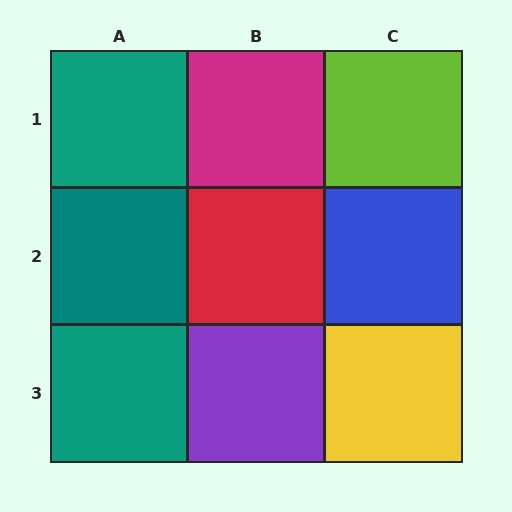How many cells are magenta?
1 cell is magenta.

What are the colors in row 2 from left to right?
Teal, red, blue.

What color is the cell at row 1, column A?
Teal.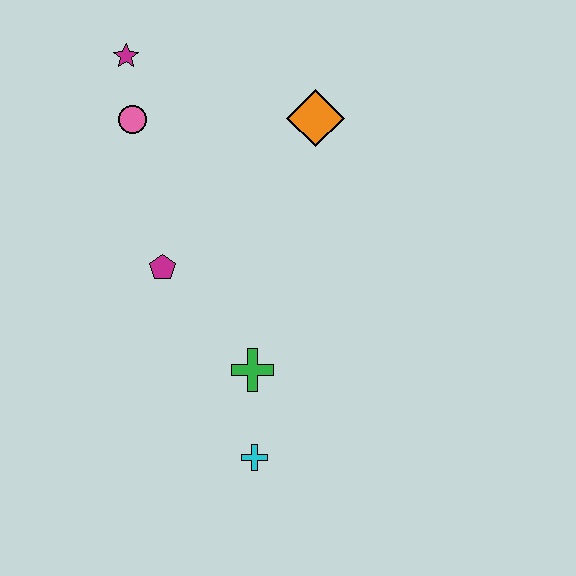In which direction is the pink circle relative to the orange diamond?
The pink circle is to the left of the orange diamond.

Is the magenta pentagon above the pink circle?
No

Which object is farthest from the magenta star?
The cyan cross is farthest from the magenta star.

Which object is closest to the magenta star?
The pink circle is closest to the magenta star.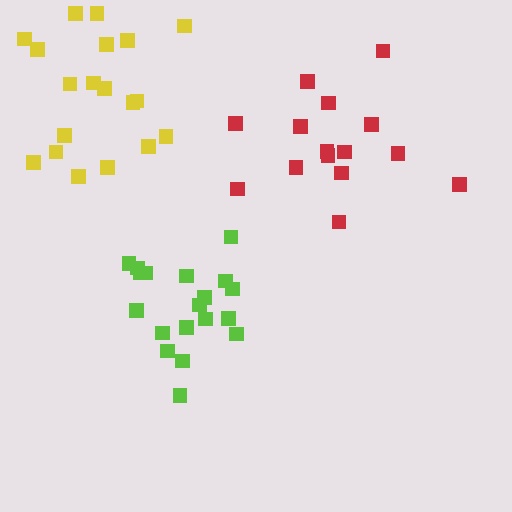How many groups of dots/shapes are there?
There are 3 groups.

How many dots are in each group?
Group 1: 15 dots, Group 2: 19 dots, Group 3: 19 dots (53 total).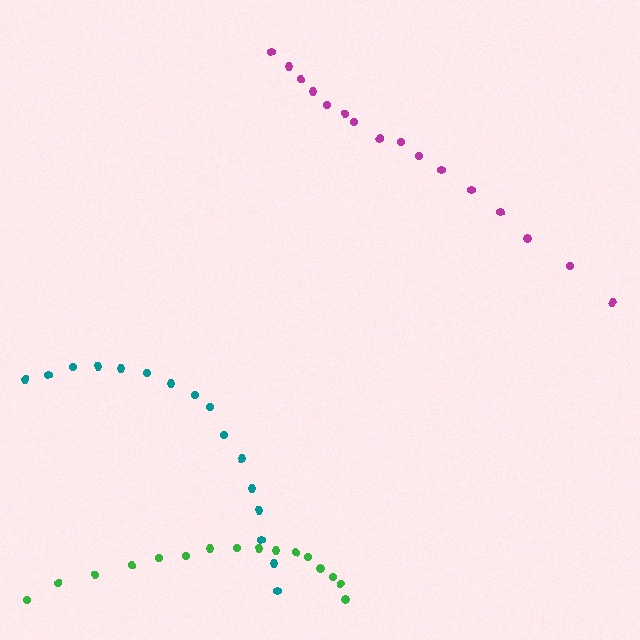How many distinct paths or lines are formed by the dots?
There are 3 distinct paths.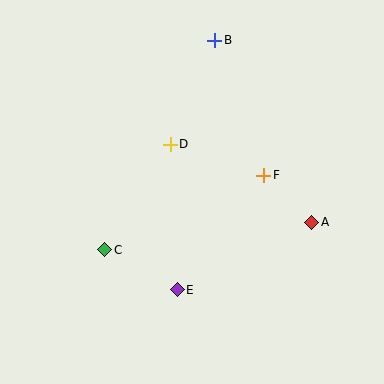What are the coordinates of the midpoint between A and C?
The midpoint between A and C is at (208, 236).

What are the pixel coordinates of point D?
Point D is at (170, 144).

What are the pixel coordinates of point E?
Point E is at (177, 290).